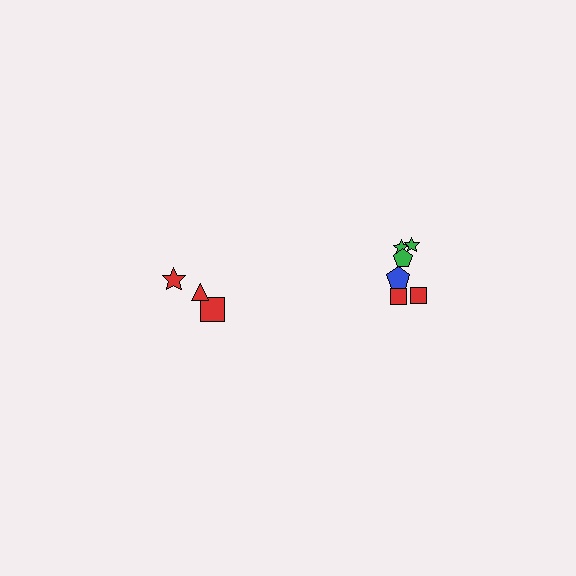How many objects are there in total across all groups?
There are 9 objects.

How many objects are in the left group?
There are 3 objects.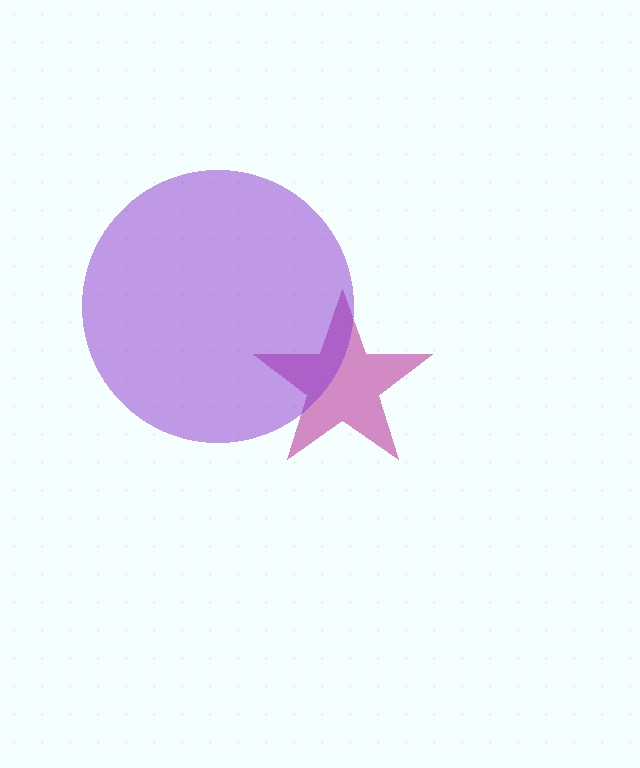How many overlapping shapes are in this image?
There are 2 overlapping shapes in the image.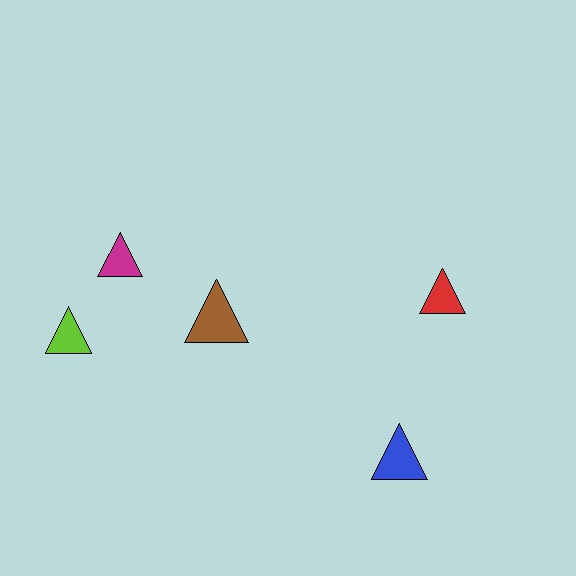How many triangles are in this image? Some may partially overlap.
There are 5 triangles.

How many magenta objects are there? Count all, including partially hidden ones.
There is 1 magenta object.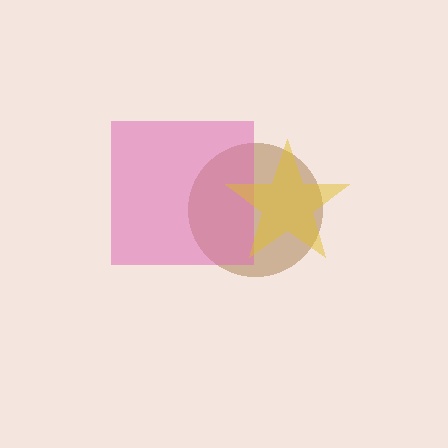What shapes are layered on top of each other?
The layered shapes are: a brown circle, a pink square, a yellow star.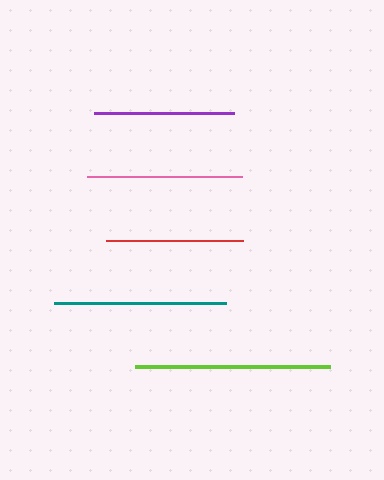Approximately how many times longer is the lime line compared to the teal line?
The lime line is approximately 1.1 times the length of the teal line.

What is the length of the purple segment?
The purple segment is approximately 140 pixels long.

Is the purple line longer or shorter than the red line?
The purple line is longer than the red line.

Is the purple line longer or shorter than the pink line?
The pink line is longer than the purple line.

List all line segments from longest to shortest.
From longest to shortest: lime, teal, pink, purple, red.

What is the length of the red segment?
The red segment is approximately 137 pixels long.